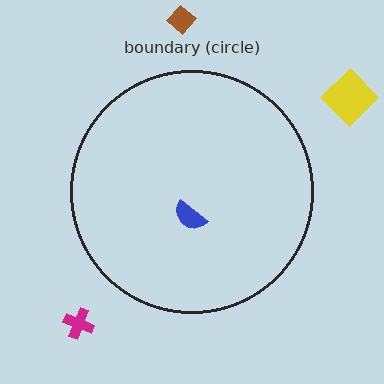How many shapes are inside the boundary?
1 inside, 3 outside.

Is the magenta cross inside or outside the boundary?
Outside.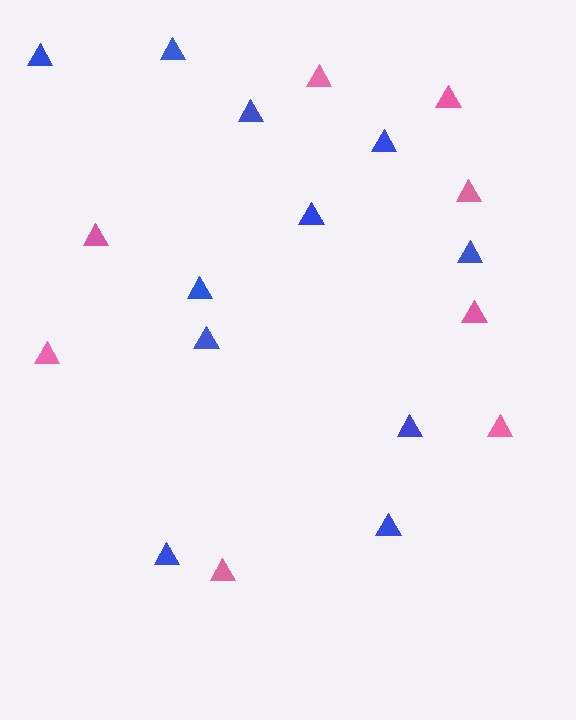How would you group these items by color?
There are 2 groups: one group of pink triangles (8) and one group of blue triangles (11).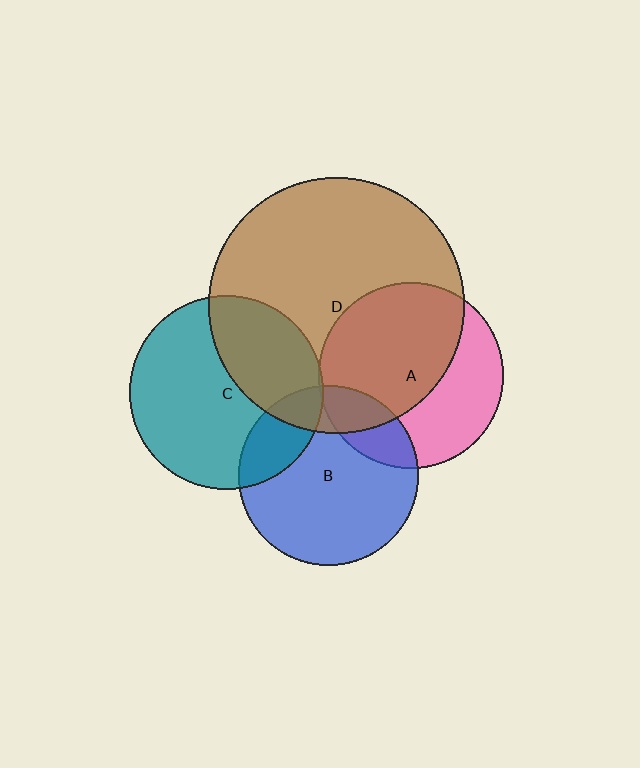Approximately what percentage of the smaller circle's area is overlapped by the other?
Approximately 60%.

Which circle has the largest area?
Circle D (brown).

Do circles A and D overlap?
Yes.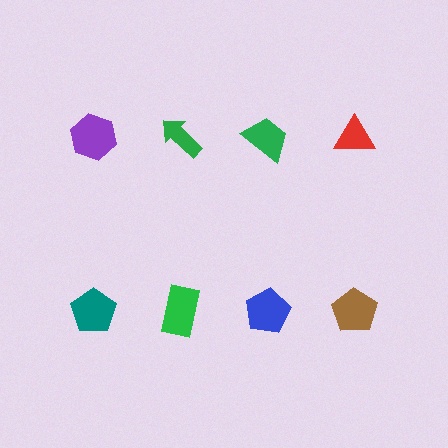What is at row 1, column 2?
A green arrow.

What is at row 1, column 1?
A purple hexagon.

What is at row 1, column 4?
A red triangle.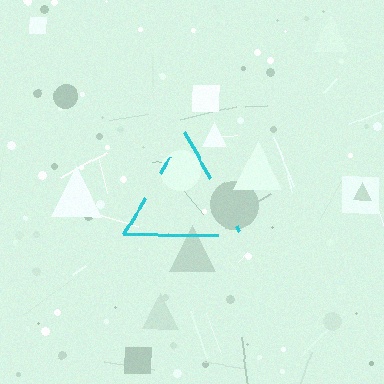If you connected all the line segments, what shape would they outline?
They would outline a triangle.